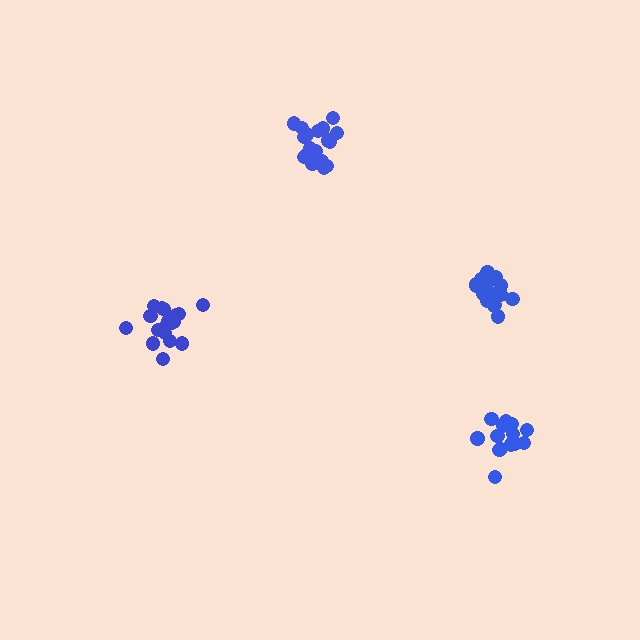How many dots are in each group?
Group 1: 19 dots, Group 2: 17 dots, Group 3: 15 dots, Group 4: 19 dots (70 total).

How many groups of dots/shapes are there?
There are 4 groups.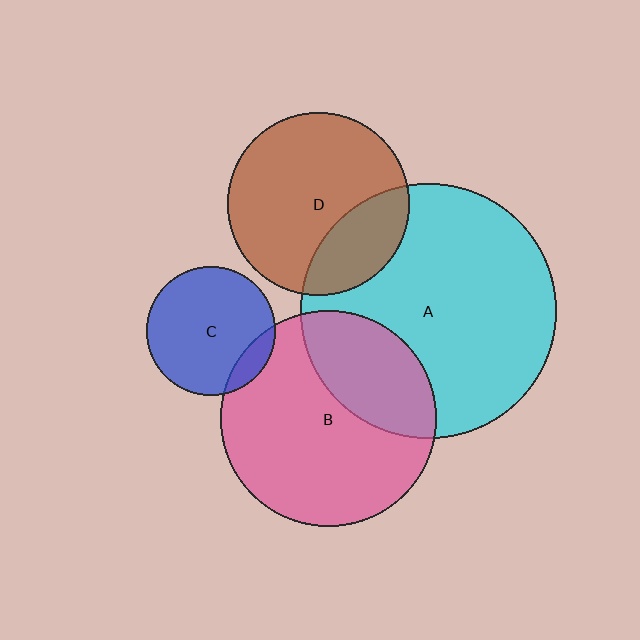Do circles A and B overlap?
Yes.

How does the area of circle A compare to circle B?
Approximately 1.4 times.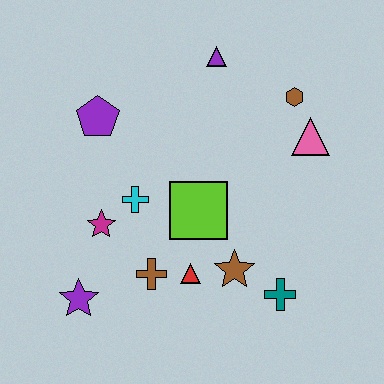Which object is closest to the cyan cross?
The magenta star is closest to the cyan cross.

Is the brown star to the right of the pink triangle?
No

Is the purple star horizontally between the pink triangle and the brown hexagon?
No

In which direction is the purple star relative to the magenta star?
The purple star is below the magenta star.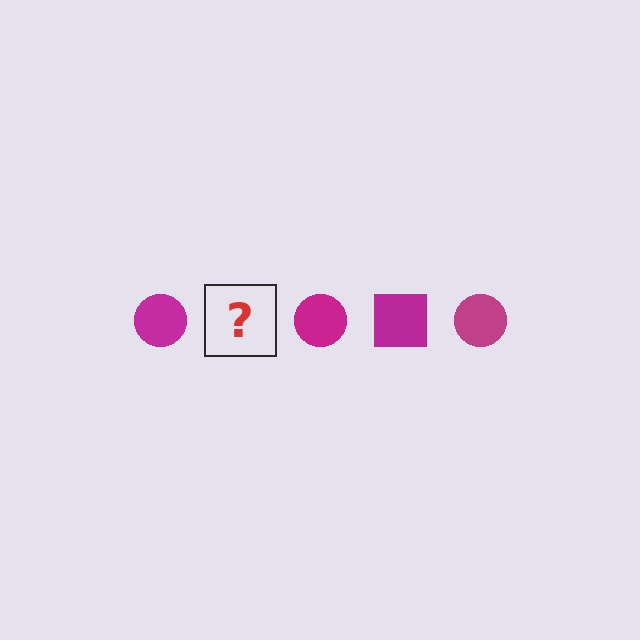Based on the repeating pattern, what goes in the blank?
The blank should be a magenta square.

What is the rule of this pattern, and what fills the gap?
The rule is that the pattern cycles through circle, square shapes in magenta. The gap should be filled with a magenta square.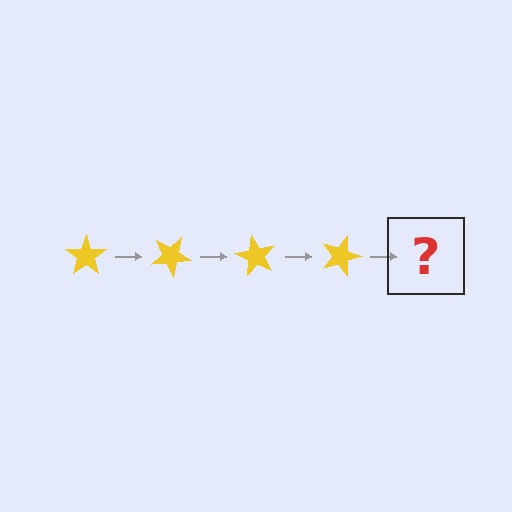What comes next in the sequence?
The next element should be a yellow star rotated 120 degrees.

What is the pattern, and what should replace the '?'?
The pattern is that the star rotates 30 degrees each step. The '?' should be a yellow star rotated 120 degrees.